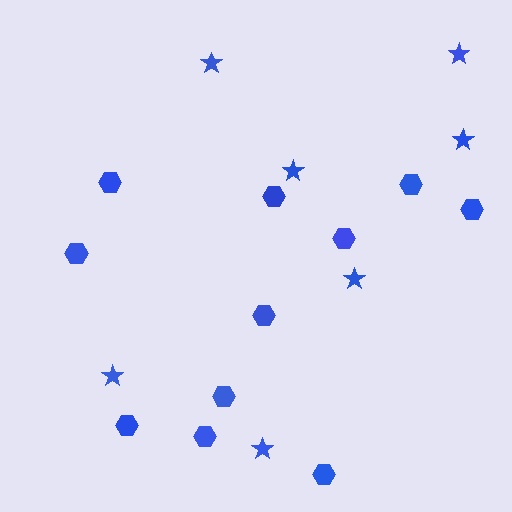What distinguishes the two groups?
There are 2 groups: one group of stars (7) and one group of hexagons (11).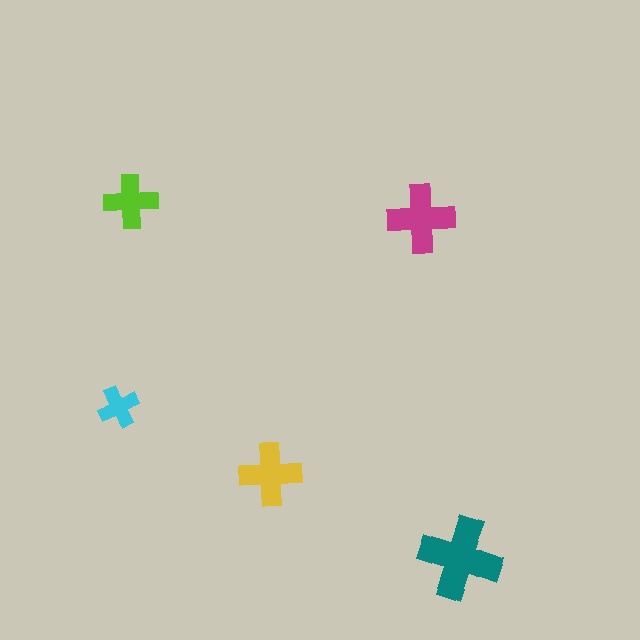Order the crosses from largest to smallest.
the teal one, the magenta one, the yellow one, the lime one, the cyan one.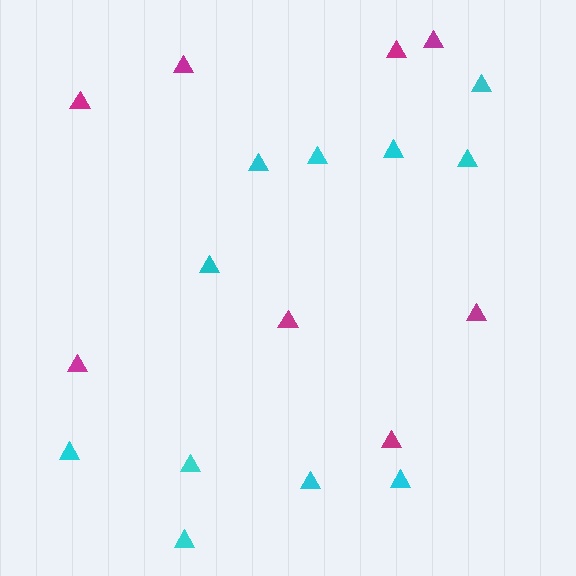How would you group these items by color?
There are 2 groups: one group of cyan triangles (11) and one group of magenta triangles (8).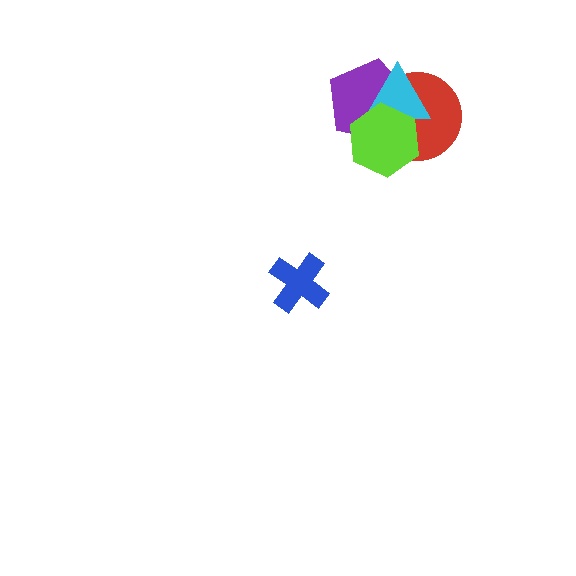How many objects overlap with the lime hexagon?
3 objects overlap with the lime hexagon.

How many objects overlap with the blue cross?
0 objects overlap with the blue cross.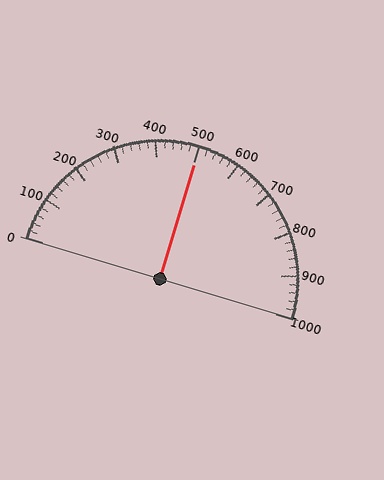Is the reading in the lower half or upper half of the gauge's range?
The reading is in the upper half of the range (0 to 1000).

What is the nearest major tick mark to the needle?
The nearest major tick mark is 500.